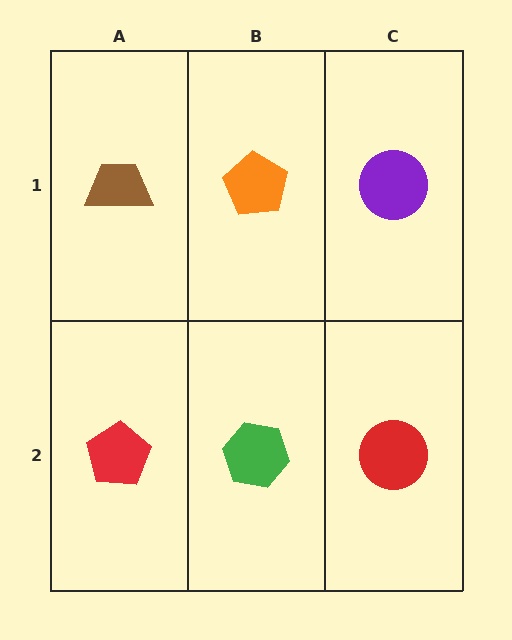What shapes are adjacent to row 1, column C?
A red circle (row 2, column C), an orange pentagon (row 1, column B).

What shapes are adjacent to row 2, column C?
A purple circle (row 1, column C), a green hexagon (row 2, column B).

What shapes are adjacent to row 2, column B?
An orange pentagon (row 1, column B), a red pentagon (row 2, column A), a red circle (row 2, column C).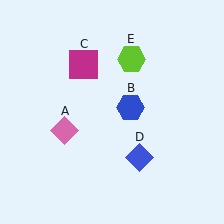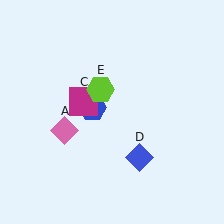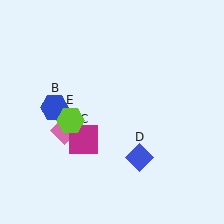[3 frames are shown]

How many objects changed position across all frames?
3 objects changed position: blue hexagon (object B), magenta square (object C), lime hexagon (object E).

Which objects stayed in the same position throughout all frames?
Pink diamond (object A) and blue diamond (object D) remained stationary.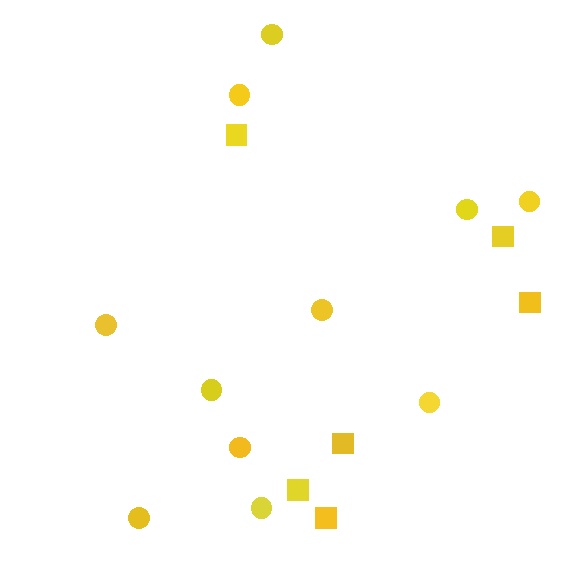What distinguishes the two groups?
There are 2 groups: one group of circles (11) and one group of squares (6).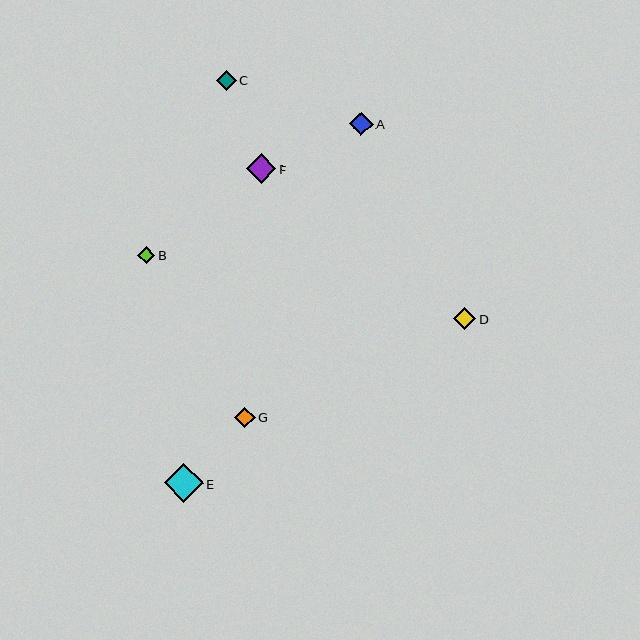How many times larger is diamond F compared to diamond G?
Diamond F is approximately 1.4 times the size of diamond G.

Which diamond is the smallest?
Diamond B is the smallest with a size of approximately 17 pixels.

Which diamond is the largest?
Diamond E is the largest with a size of approximately 39 pixels.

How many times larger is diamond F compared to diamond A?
Diamond F is approximately 1.3 times the size of diamond A.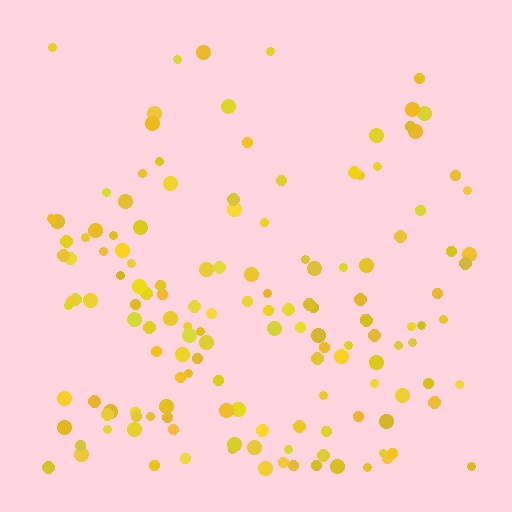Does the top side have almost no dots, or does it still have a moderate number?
Still a moderate number, just noticeably fewer than the bottom.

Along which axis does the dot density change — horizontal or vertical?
Vertical.